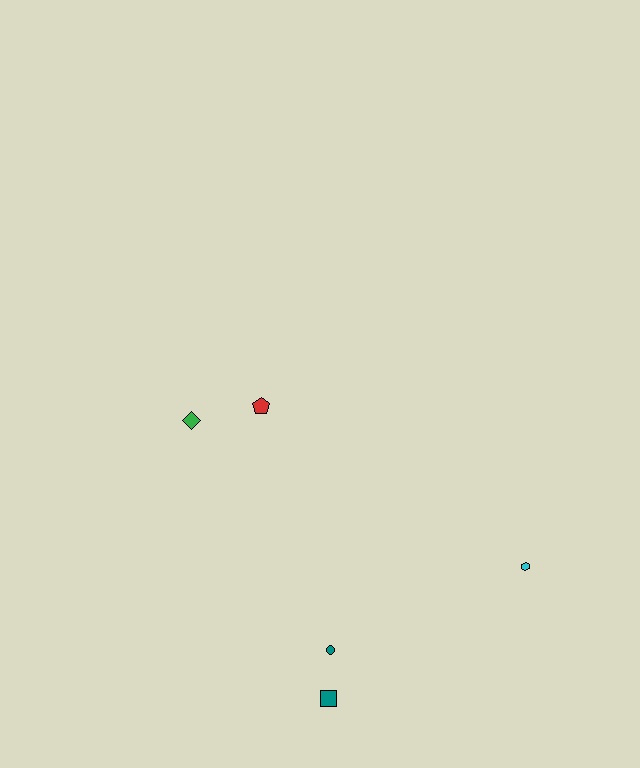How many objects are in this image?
There are 5 objects.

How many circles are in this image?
There is 1 circle.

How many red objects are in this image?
There is 1 red object.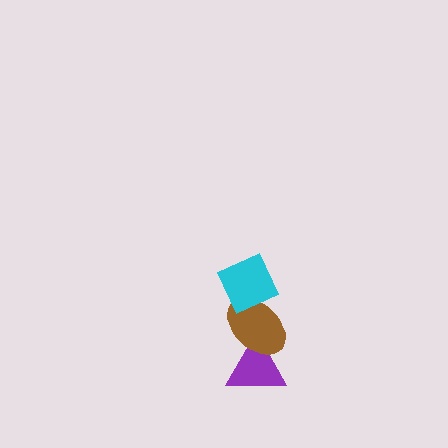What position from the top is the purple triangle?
The purple triangle is 3rd from the top.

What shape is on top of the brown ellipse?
The cyan diamond is on top of the brown ellipse.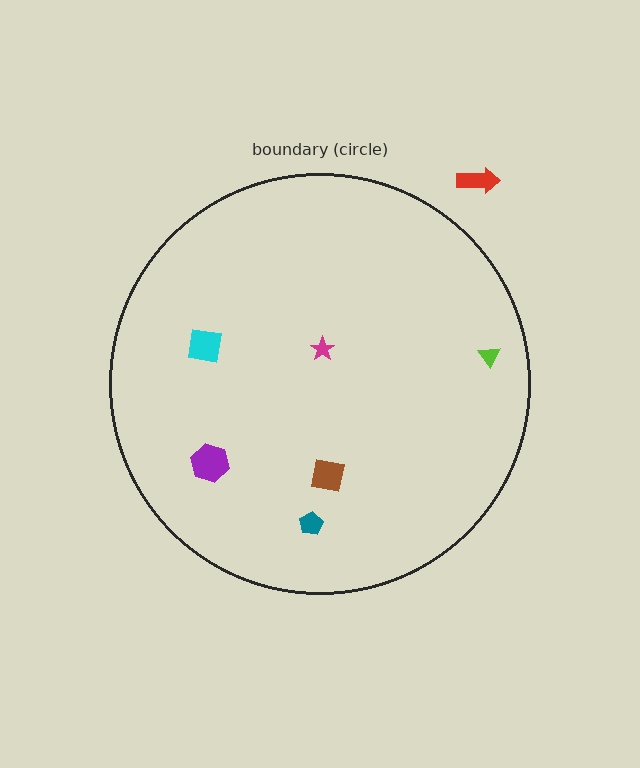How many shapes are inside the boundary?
6 inside, 1 outside.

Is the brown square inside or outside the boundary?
Inside.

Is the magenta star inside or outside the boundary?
Inside.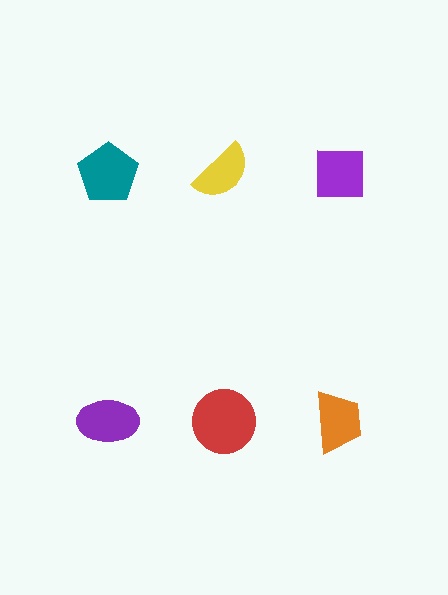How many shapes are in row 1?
3 shapes.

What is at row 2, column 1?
A purple ellipse.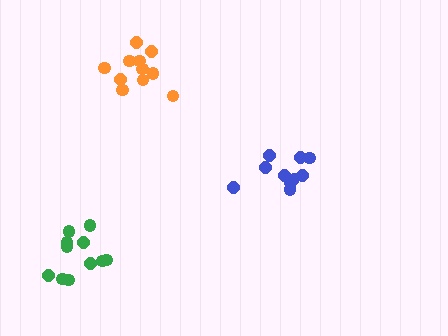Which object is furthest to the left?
The green cluster is leftmost.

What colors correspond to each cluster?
The clusters are colored: blue, orange, green.